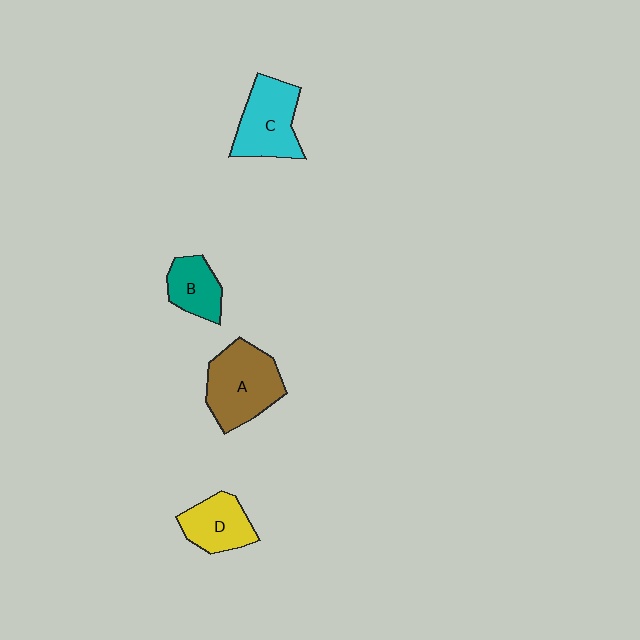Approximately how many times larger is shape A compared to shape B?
Approximately 1.8 times.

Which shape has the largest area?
Shape A (brown).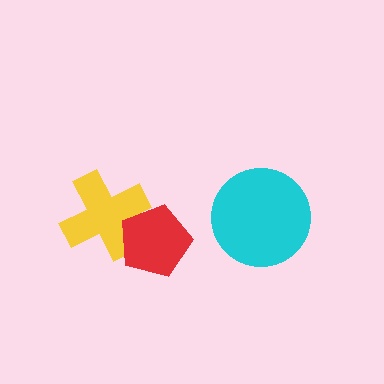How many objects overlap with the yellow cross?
1 object overlaps with the yellow cross.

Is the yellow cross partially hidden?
Yes, it is partially covered by another shape.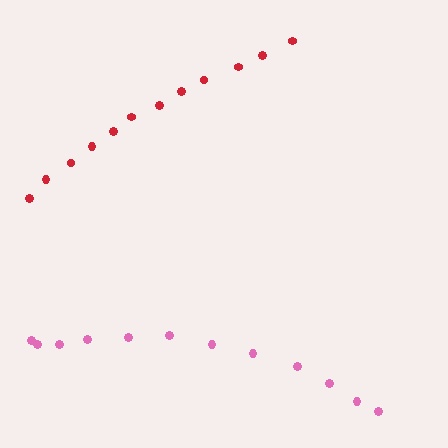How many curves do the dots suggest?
There are 2 distinct paths.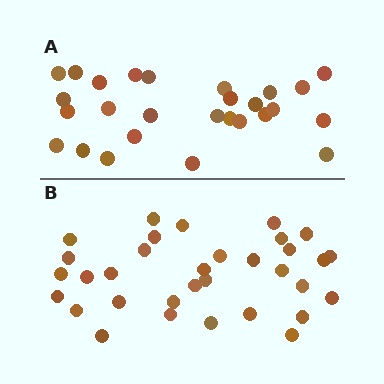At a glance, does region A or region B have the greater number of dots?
Region B (the bottom region) has more dots.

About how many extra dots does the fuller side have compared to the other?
Region B has about 6 more dots than region A.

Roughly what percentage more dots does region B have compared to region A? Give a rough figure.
About 20% more.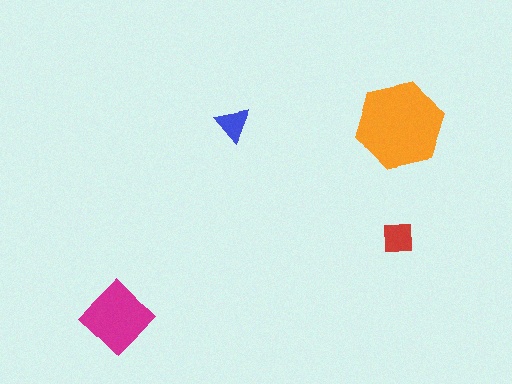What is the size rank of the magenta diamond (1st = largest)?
2nd.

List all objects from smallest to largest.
The blue triangle, the red square, the magenta diamond, the orange hexagon.